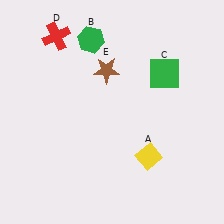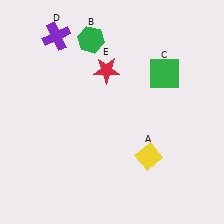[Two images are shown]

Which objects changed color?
D changed from red to purple. E changed from brown to red.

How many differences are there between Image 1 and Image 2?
There are 2 differences between the two images.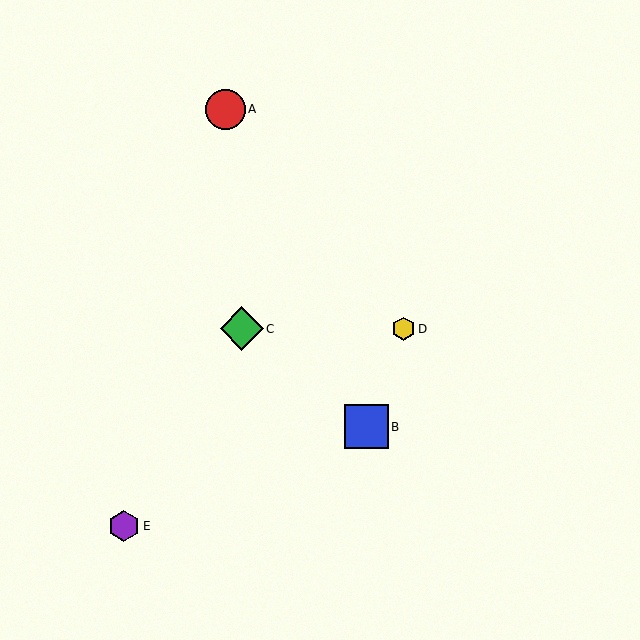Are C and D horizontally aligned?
Yes, both are at y≈329.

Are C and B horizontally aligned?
No, C is at y≈329 and B is at y≈427.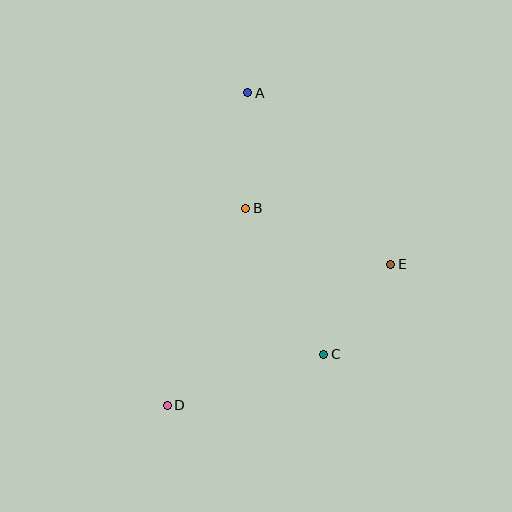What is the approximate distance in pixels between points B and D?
The distance between B and D is approximately 212 pixels.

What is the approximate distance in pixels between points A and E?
The distance between A and E is approximately 224 pixels.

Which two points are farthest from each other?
Points A and D are farthest from each other.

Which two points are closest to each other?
Points C and E are closest to each other.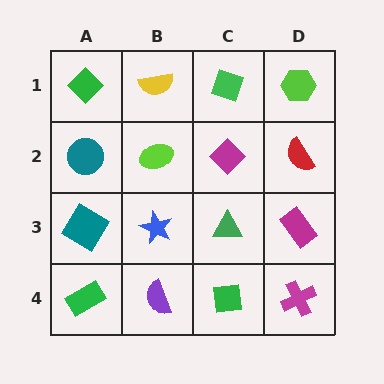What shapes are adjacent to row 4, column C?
A green triangle (row 3, column C), a purple semicircle (row 4, column B), a magenta cross (row 4, column D).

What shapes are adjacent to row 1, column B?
A lime ellipse (row 2, column B), a green diamond (row 1, column A), a green diamond (row 1, column C).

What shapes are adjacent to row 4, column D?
A magenta rectangle (row 3, column D), a green square (row 4, column C).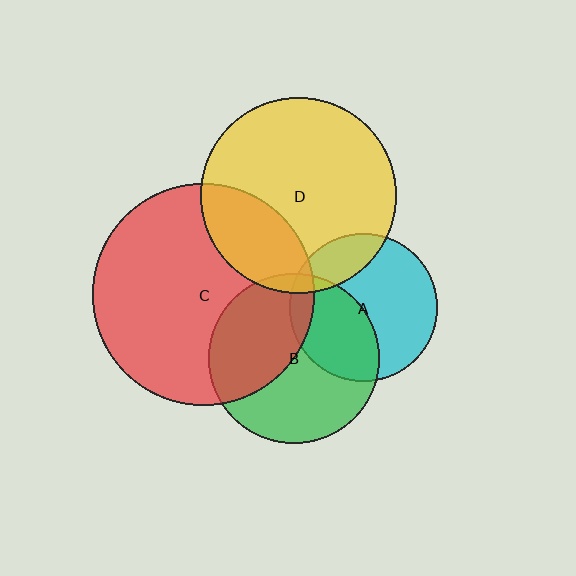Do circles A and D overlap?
Yes.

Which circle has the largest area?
Circle C (red).